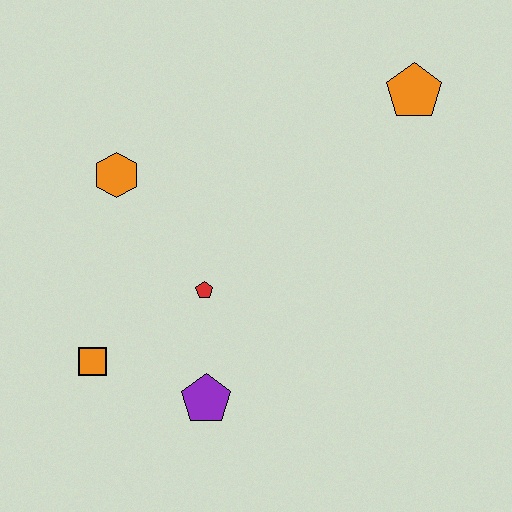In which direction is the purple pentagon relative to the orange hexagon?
The purple pentagon is below the orange hexagon.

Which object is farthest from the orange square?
The orange pentagon is farthest from the orange square.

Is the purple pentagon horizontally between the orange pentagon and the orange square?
Yes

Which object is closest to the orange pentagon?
The red pentagon is closest to the orange pentagon.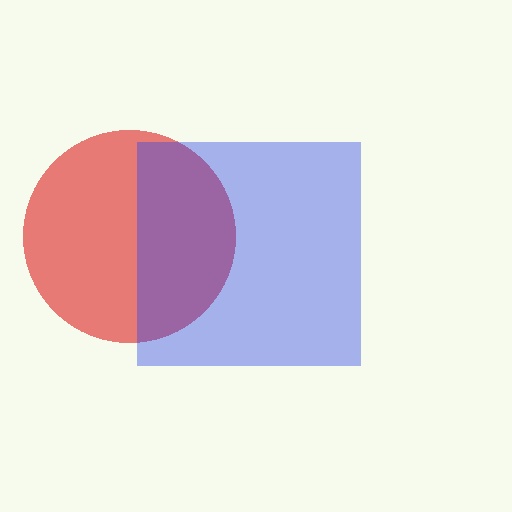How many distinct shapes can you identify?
There are 2 distinct shapes: a red circle, a blue square.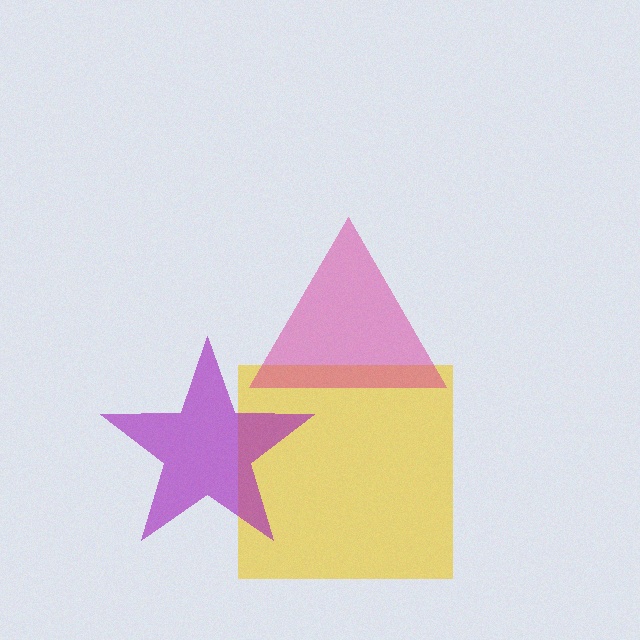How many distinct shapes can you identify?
There are 3 distinct shapes: a yellow square, a magenta triangle, a purple star.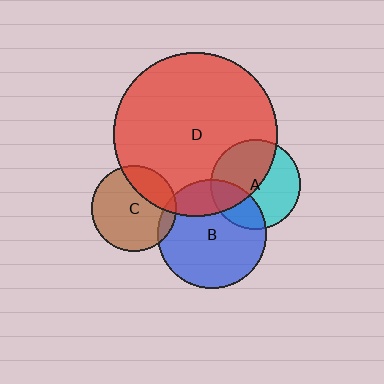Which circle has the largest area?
Circle D (red).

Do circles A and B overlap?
Yes.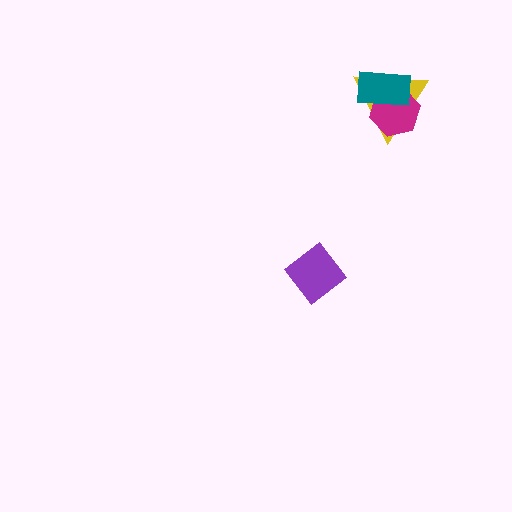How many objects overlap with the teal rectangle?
2 objects overlap with the teal rectangle.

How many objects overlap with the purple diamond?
0 objects overlap with the purple diamond.